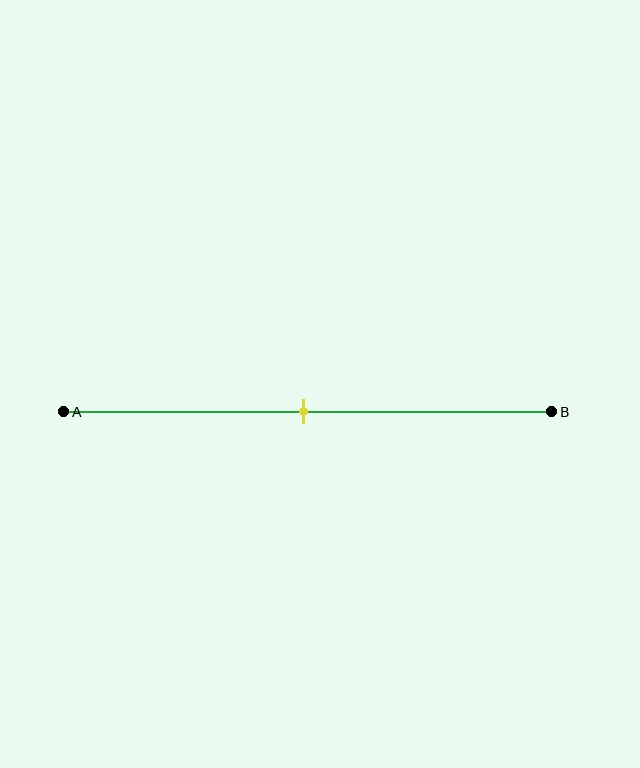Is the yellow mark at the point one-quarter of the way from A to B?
No, the mark is at about 50% from A, not at the 25% one-quarter point.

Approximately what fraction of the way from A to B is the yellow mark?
The yellow mark is approximately 50% of the way from A to B.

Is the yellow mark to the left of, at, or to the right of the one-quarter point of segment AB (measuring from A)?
The yellow mark is to the right of the one-quarter point of segment AB.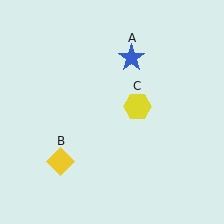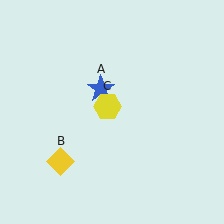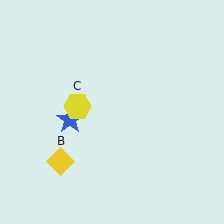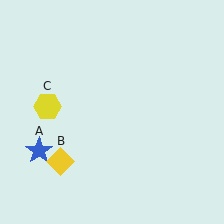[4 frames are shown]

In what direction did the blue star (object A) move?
The blue star (object A) moved down and to the left.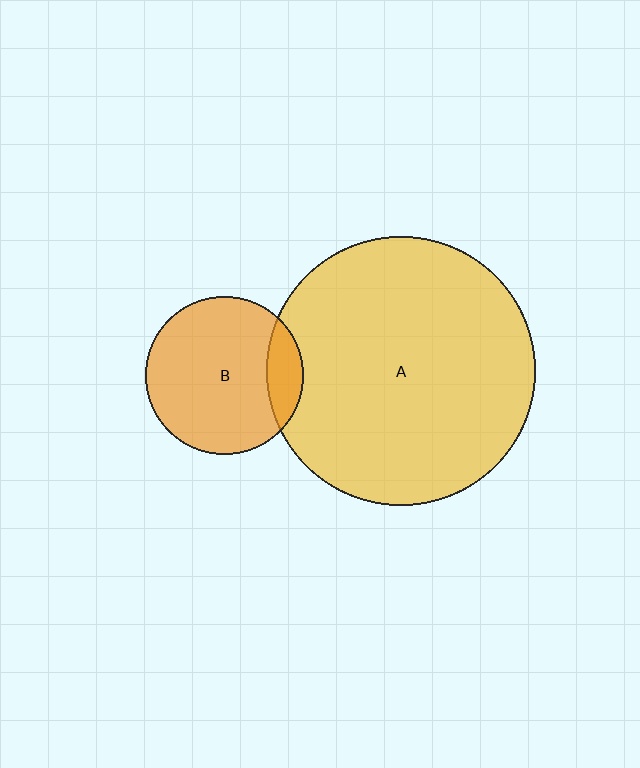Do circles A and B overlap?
Yes.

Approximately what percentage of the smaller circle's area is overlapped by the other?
Approximately 15%.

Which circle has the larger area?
Circle A (yellow).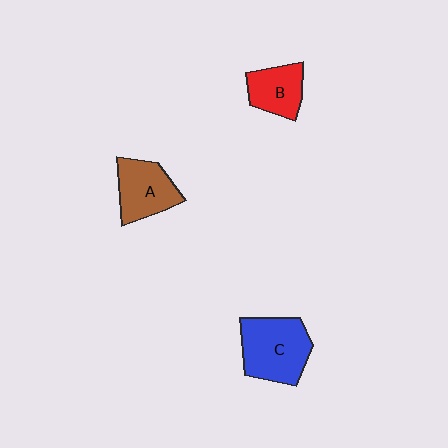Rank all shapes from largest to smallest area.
From largest to smallest: C (blue), A (brown), B (red).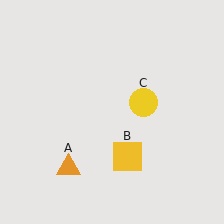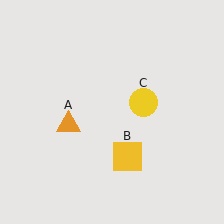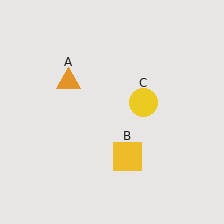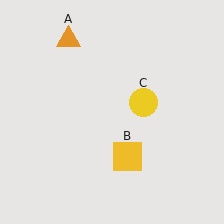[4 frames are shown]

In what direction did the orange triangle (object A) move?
The orange triangle (object A) moved up.